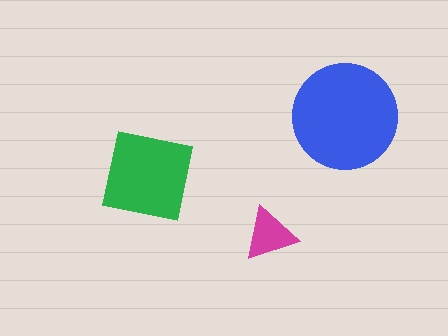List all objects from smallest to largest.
The magenta triangle, the green square, the blue circle.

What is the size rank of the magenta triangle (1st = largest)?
3rd.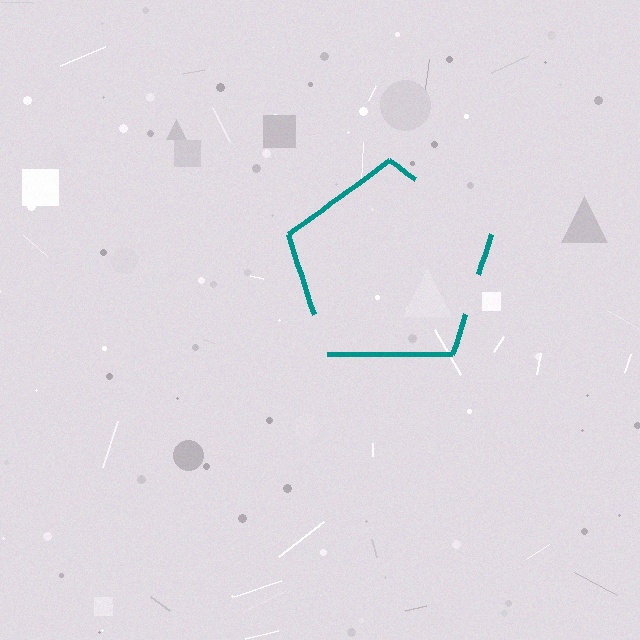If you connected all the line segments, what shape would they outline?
They would outline a pentagon.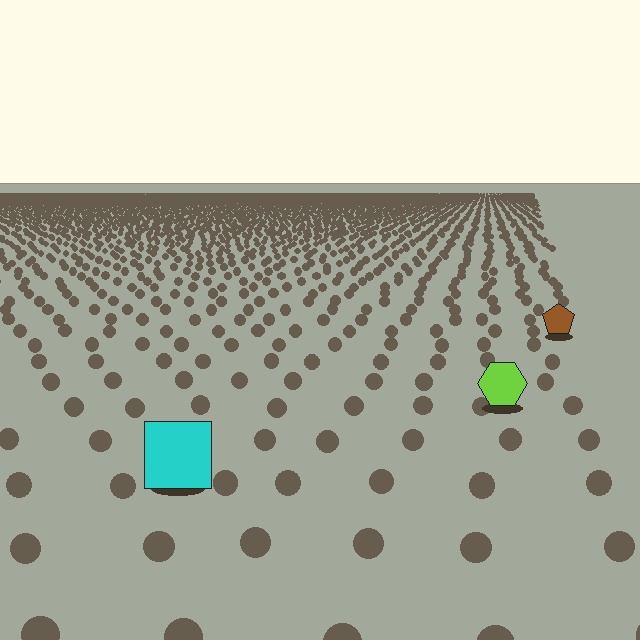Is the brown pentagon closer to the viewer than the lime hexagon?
No. The lime hexagon is closer — you can tell from the texture gradient: the ground texture is coarser near it.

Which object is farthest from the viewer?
The brown pentagon is farthest from the viewer. It appears smaller and the ground texture around it is denser.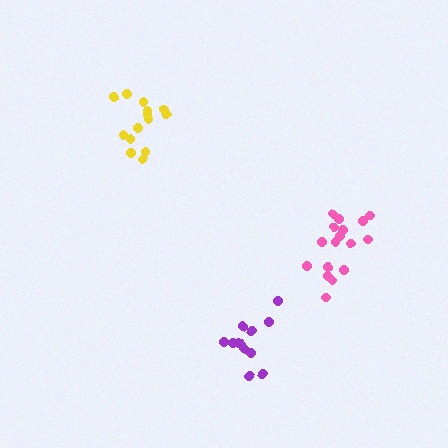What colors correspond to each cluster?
The clusters are colored: pink, yellow, purple.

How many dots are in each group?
Group 1: 17 dots, Group 2: 14 dots, Group 3: 12 dots (43 total).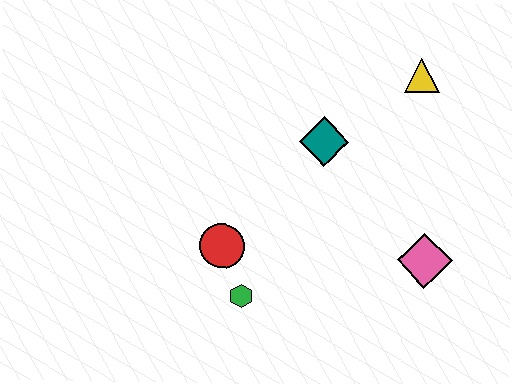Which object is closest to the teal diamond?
The yellow triangle is closest to the teal diamond.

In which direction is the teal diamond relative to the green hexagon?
The teal diamond is above the green hexagon.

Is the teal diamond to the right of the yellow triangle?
No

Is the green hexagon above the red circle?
No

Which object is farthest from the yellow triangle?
The green hexagon is farthest from the yellow triangle.